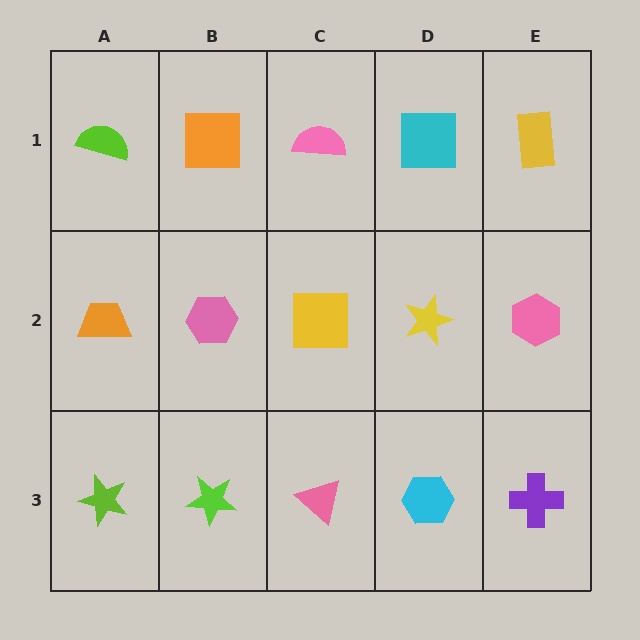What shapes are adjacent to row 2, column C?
A pink semicircle (row 1, column C), a pink triangle (row 3, column C), a pink hexagon (row 2, column B), a yellow star (row 2, column D).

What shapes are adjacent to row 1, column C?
A yellow square (row 2, column C), an orange square (row 1, column B), a cyan square (row 1, column D).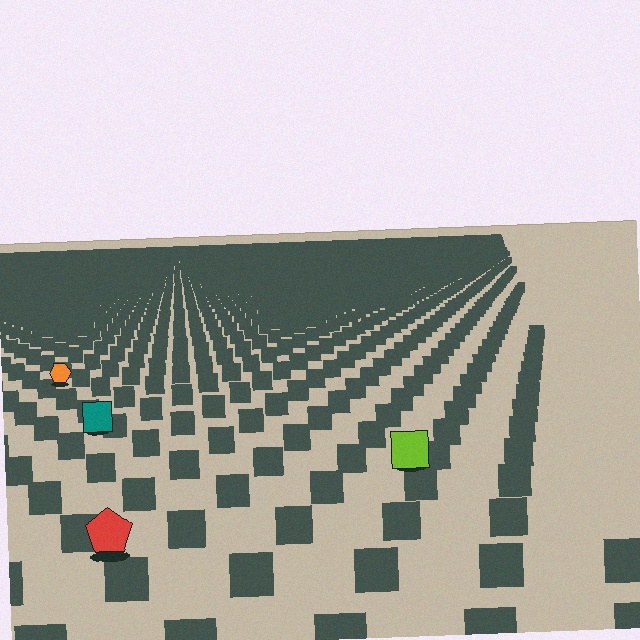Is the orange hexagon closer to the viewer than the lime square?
No. The lime square is closer — you can tell from the texture gradient: the ground texture is coarser near it.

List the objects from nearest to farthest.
From nearest to farthest: the red pentagon, the lime square, the teal square, the orange hexagon.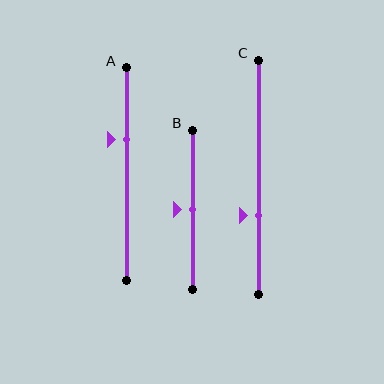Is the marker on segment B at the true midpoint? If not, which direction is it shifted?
Yes, the marker on segment B is at the true midpoint.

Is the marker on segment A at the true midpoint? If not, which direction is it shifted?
No, the marker on segment A is shifted upward by about 16% of the segment length.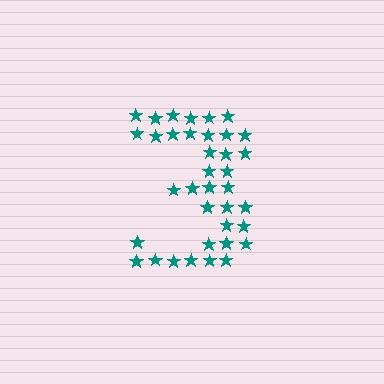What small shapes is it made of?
It is made of small stars.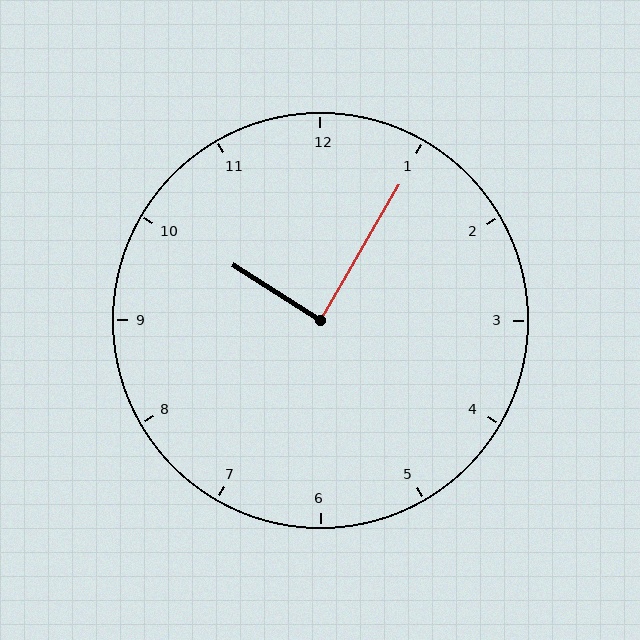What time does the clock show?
10:05.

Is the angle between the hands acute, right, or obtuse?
It is right.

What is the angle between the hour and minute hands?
Approximately 88 degrees.